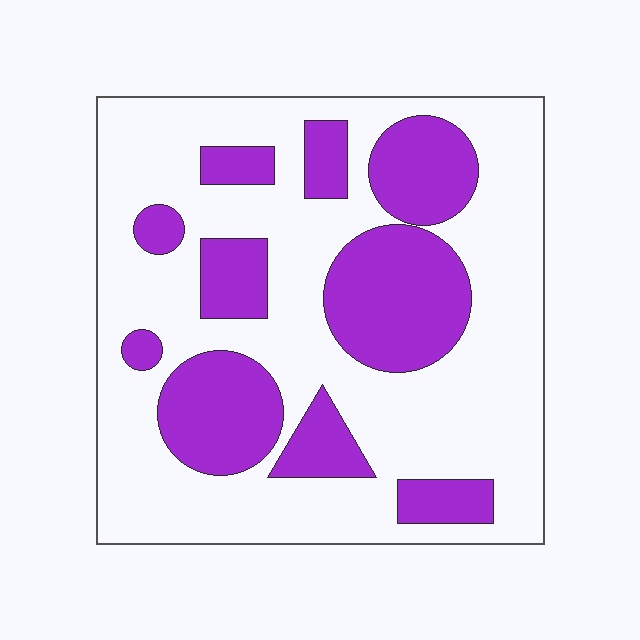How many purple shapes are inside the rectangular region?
10.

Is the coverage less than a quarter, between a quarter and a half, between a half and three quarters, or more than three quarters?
Between a quarter and a half.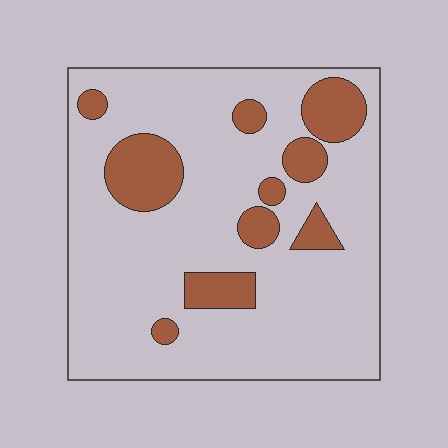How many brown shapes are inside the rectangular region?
10.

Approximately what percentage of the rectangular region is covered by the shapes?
Approximately 20%.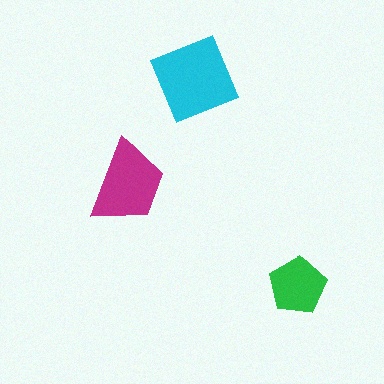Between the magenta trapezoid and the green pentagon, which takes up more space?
The magenta trapezoid.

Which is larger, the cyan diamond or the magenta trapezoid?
The cyan diamond.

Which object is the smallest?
The green pentagon.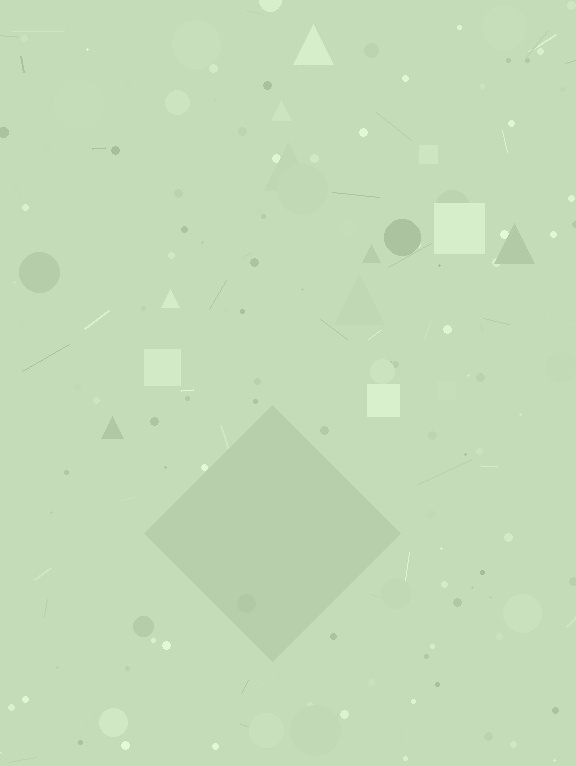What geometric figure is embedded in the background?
A diamond is embedded in the background.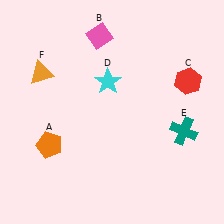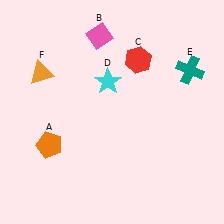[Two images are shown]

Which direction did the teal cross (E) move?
The teal cross (E) moved up.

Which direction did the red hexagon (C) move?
The red hexagon (C) moved left.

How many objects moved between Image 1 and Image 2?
2 objects moved between the two images.